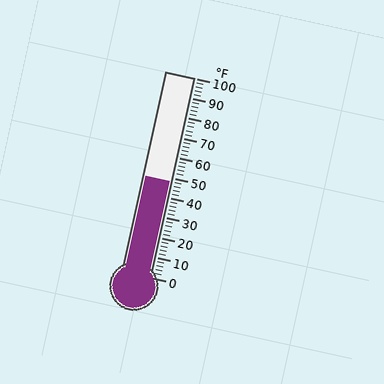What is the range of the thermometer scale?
The thermometer scale ranges from 0°F to 100°F.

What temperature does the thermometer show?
The thermometer shows approximately 48°F.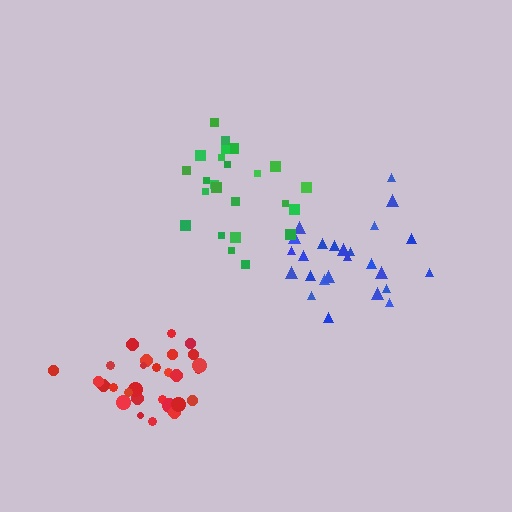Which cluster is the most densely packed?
Blue.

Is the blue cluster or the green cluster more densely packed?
Blue.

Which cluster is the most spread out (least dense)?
Green.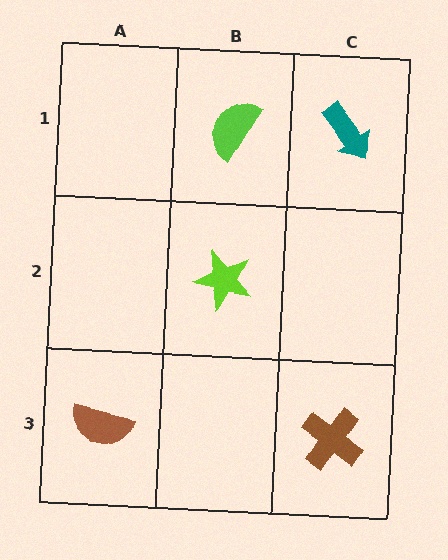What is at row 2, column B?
A lime star.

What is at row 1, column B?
A lime semicircle.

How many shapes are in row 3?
2 shapes.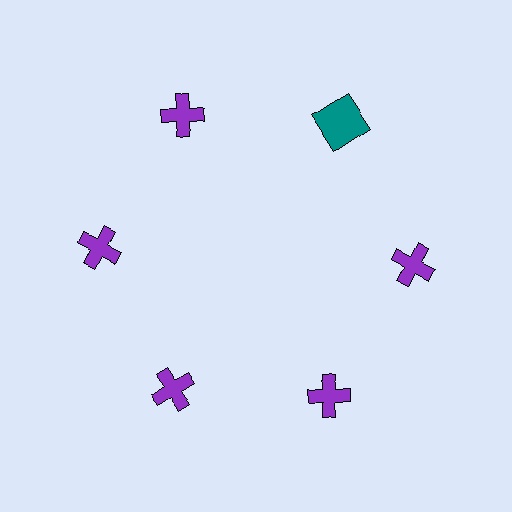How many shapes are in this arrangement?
There are 6 shapes arranged in a ring pattern.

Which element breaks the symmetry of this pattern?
The teal square at roughly the 1 o'clock position breaks the symmetry. All other shapes are purple crosses.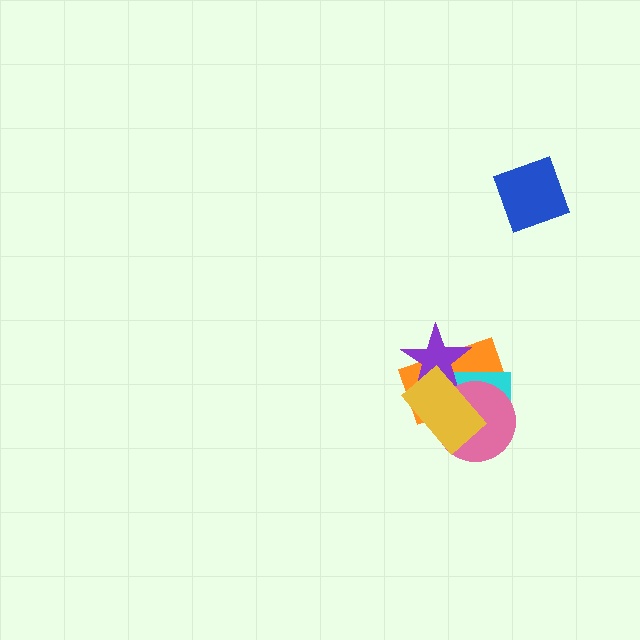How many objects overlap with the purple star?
3 objects overlap with the purple star.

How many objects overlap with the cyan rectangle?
4 objects overlap with the cyan rectangle.